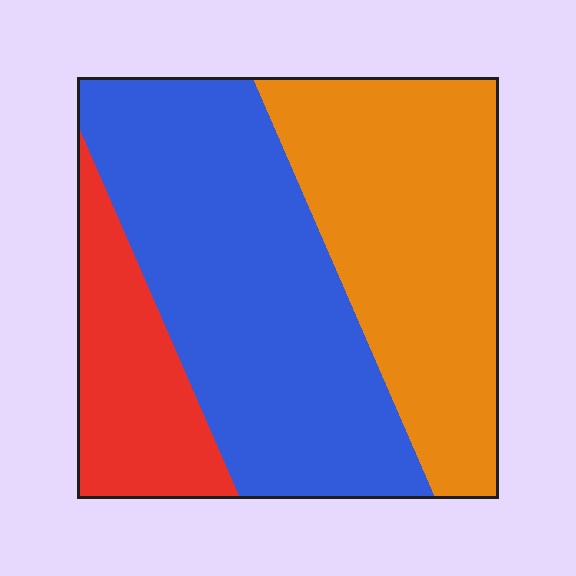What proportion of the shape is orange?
Orange covers roughly 35% of the shape.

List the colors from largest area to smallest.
From largest to smallest: blue, orange, red.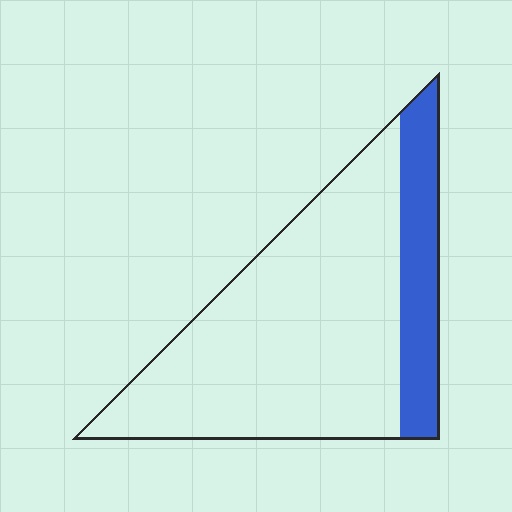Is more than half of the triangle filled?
No.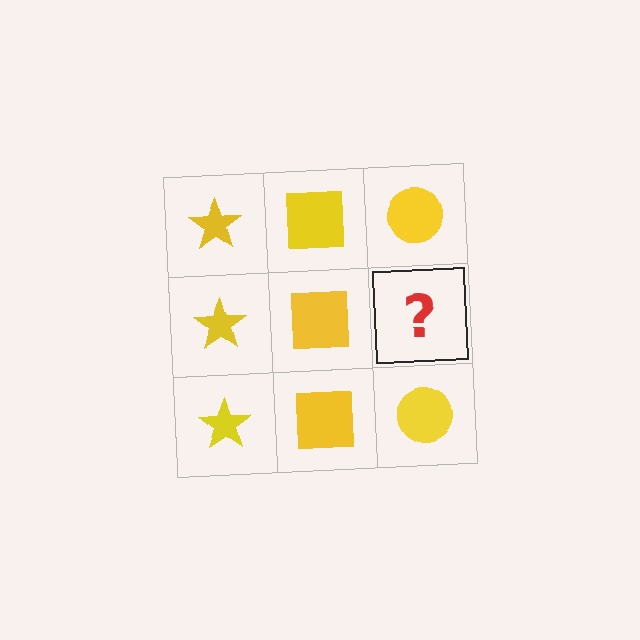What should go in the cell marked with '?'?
The missing cell should contain a yellow circle.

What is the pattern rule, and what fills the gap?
The rule is that each column has a consistent shape. The gap should be filled with a yellow circle.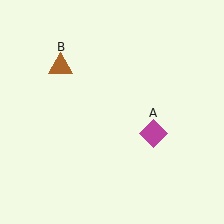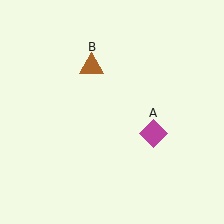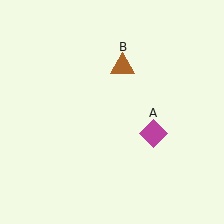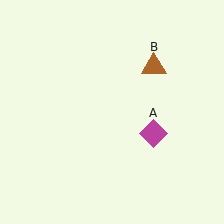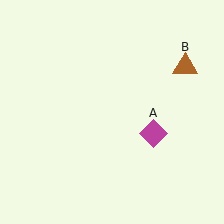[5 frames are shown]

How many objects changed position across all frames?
1 object changed position: brown triangle (object B).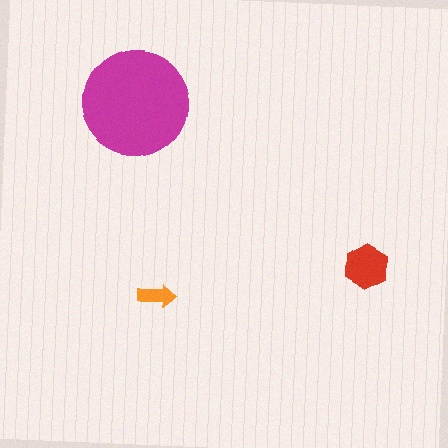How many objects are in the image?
There are 3 objects in the image.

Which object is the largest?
The magenta circle.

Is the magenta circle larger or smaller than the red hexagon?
Larger.